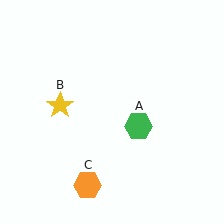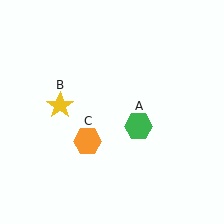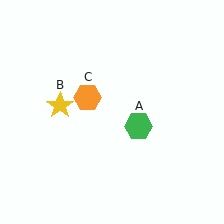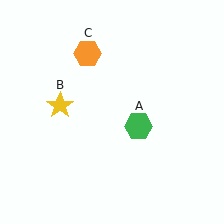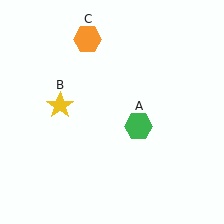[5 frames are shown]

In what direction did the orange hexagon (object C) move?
The orange hexagon (object C) moved up.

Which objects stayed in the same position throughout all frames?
Green hexagon (object A) and yellow star (object B) remained stationary.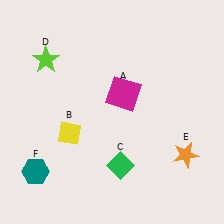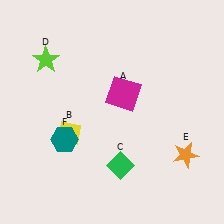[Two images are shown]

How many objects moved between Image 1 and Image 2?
1 object moved between the two images.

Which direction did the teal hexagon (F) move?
The teal hexagon (F) moved up.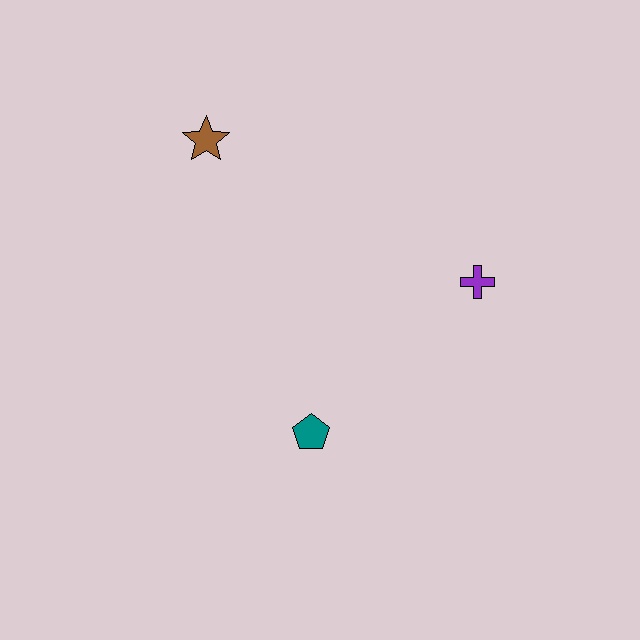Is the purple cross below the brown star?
Yes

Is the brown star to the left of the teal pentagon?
Yes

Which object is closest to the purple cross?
The teal pentagon is closest to the purple cross.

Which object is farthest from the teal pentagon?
The brown star is farthest from the teal pentagon.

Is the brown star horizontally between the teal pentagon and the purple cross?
No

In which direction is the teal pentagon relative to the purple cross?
The teal pentagon is to the left of the purple cross.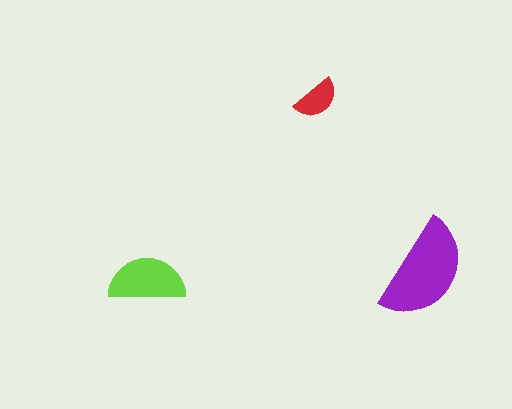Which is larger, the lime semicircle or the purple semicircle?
The purple one.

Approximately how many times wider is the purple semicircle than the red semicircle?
About 2 times wider.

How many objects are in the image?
There are 3 objects in the image.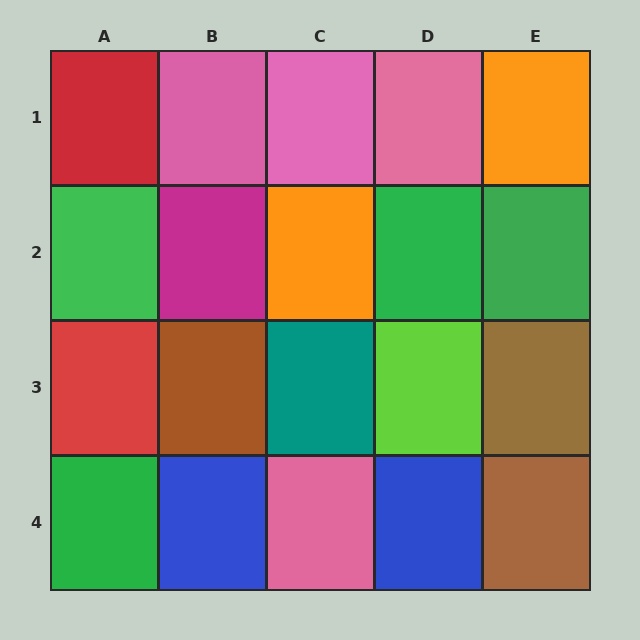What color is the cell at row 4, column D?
Blue.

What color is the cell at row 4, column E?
Brown.